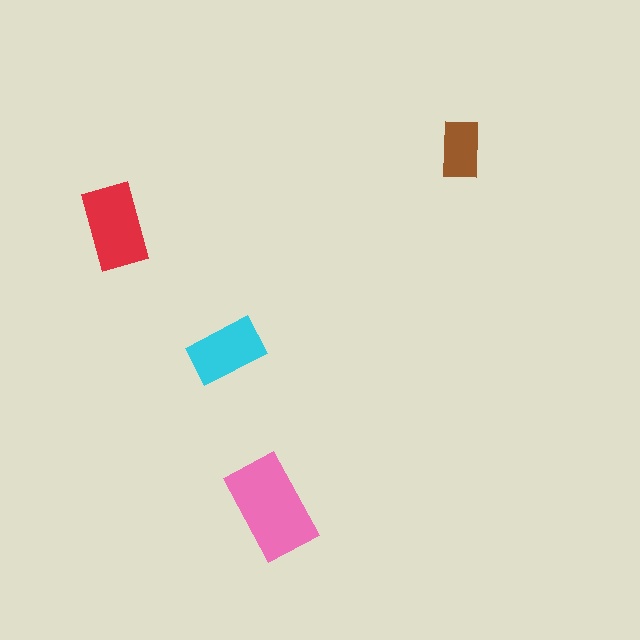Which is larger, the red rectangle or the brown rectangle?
The red one.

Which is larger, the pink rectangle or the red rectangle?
The pink one.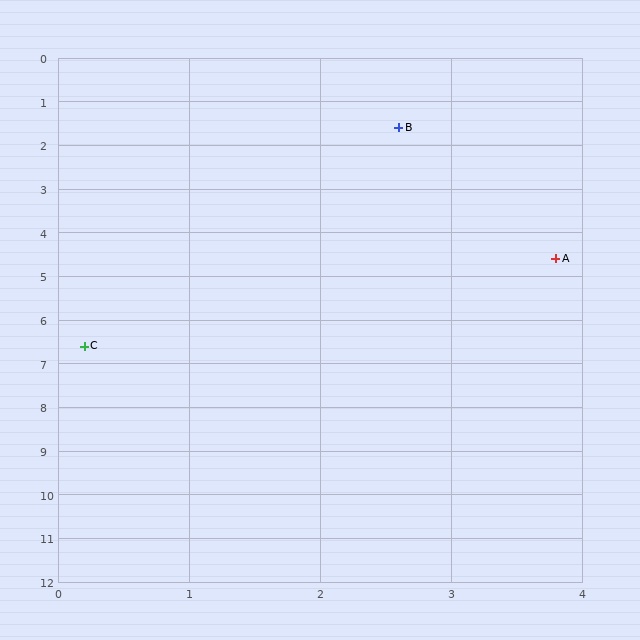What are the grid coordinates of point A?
Point A is at approximately (3.8, 4.6).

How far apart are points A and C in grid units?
Points A and C are about 4.1 grid units apart.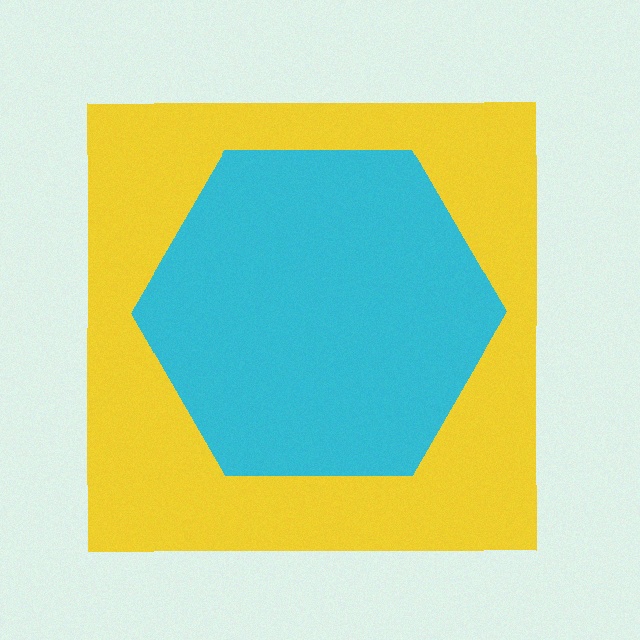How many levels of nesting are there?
2.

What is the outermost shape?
The yellow square.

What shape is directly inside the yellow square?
The cyan hexagon.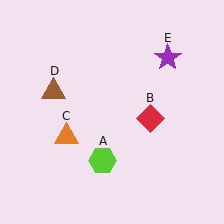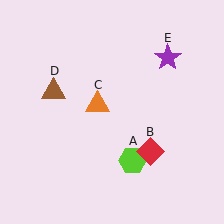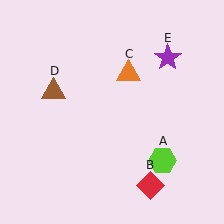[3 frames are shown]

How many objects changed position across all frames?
3 objects changed position: lime hexagon (object A), red diamond (object B), orange triangle (object C).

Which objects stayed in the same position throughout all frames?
Brown triangle (object D) and purple star (object E) remained stationary.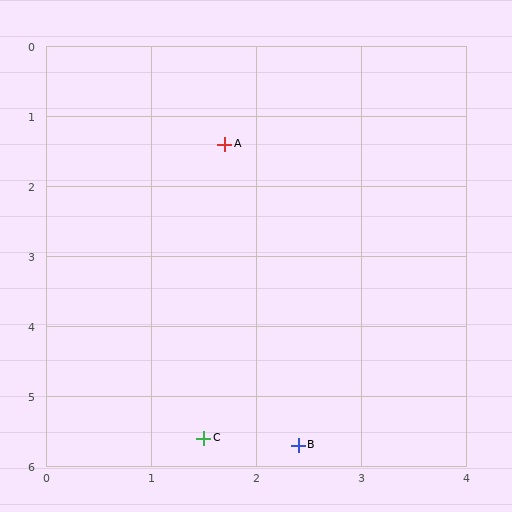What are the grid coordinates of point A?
Point A is at approximately (1.7, 1.4).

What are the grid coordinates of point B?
Point B is at approximately (2.4, 5.7).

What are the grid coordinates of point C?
Point C is at approximately (1.5, 5.6).